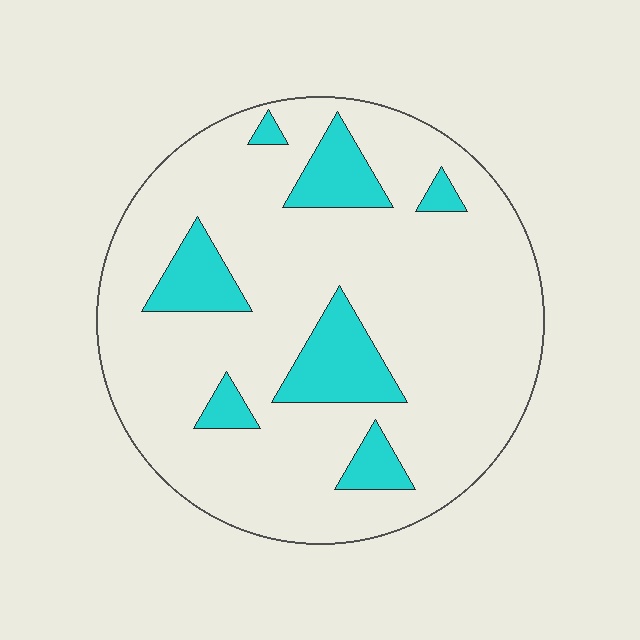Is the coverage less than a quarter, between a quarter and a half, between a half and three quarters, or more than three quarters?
Less than a quarter.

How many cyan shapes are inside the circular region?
7.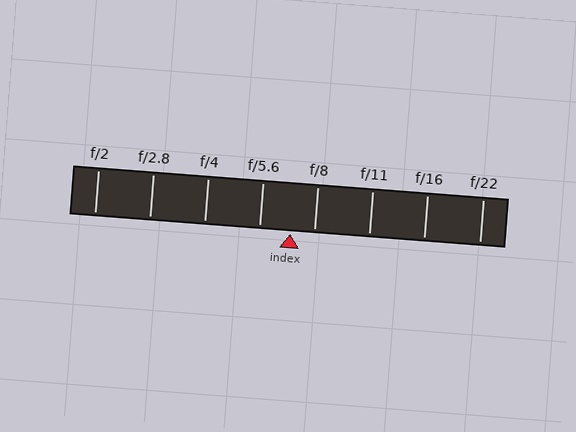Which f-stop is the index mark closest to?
The index mark is closest to f/8.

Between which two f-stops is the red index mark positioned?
The index mark is between f/5.6 and f/8.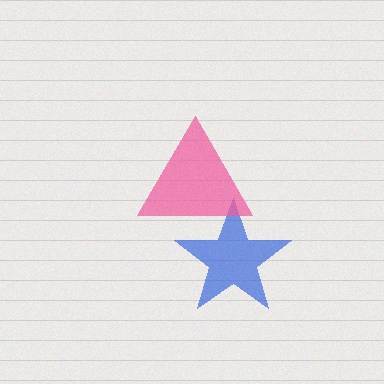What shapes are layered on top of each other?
The layered shapes are: a blue star, a pink triangle.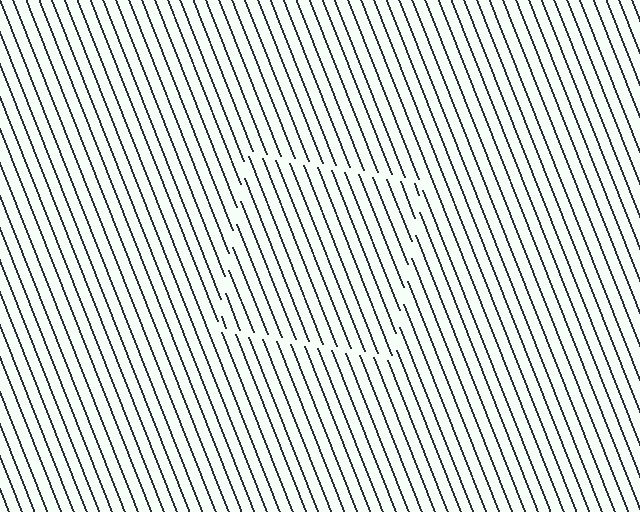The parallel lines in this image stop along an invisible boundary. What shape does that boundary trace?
An illusory square. The interior of the shape contains the same grating, shifted by half a period — the contour is defined by the phase discontinuity where line-ends from the inner and outer gratings abut.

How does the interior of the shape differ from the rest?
The interior of the shape contains the same grating, shifted by half a period — the contour is defined by the phase discontinuity where line-ends from the inner and outer gratings abut.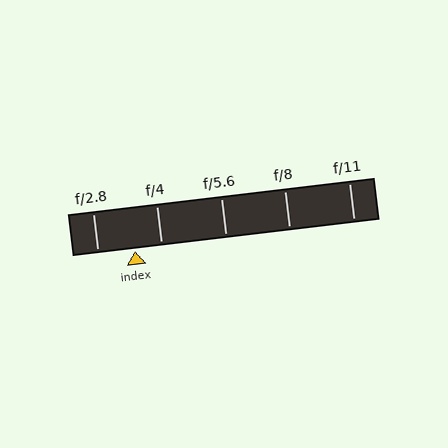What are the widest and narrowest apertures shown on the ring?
The widest aperture shown is f/2.8 and the narrowest is f/11.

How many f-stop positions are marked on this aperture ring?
There are 5 f-stop positions marked.